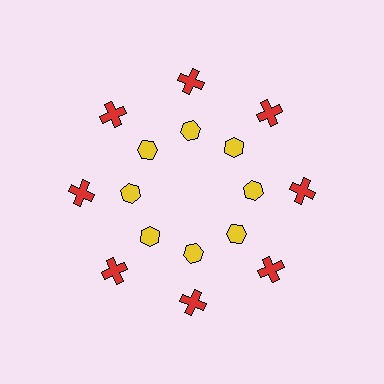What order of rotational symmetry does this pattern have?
This pattern has 8-fold rotational symmetry.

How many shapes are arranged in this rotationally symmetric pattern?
There are 16 shapes, arranged in 8 groups of 2.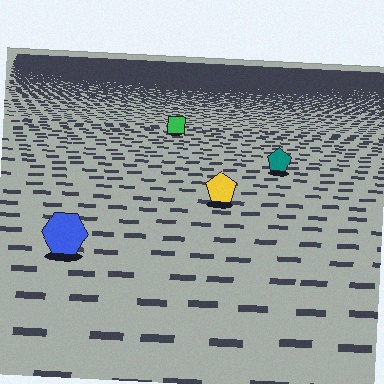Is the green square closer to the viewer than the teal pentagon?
No. The teal pentagon is closer — you can tell from the texture gradient: the ground texture is coarser near it.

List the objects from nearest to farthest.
From nearest to farthest: the blue hexagon, the yellow pentagon, the teal pentagon, the green square.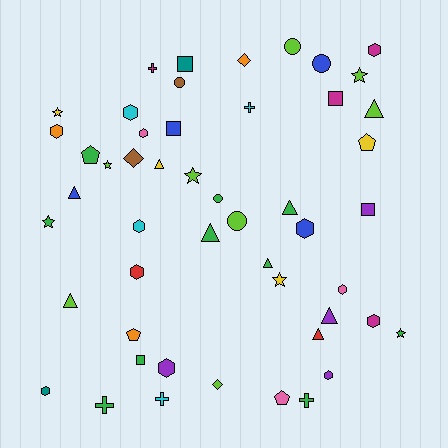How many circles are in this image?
There are 5 circles.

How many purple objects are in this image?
There are 4 purple objects.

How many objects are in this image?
There are 50 objects.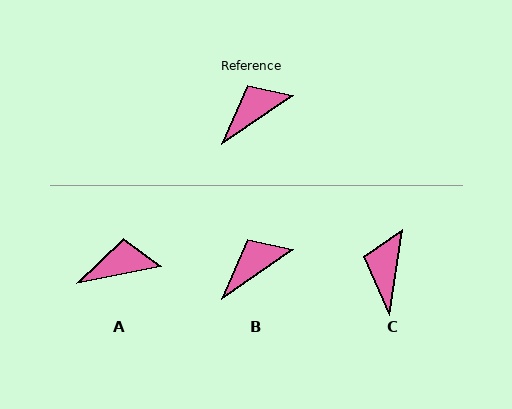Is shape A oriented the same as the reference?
No, it is off by about 23 degrees.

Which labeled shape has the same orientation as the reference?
B.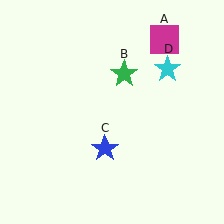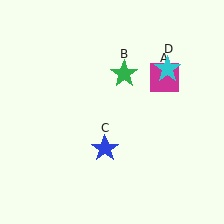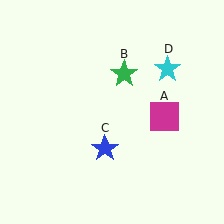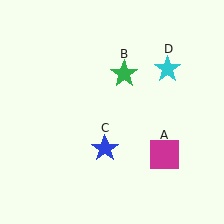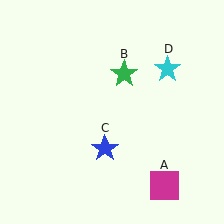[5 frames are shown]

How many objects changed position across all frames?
1 object changed position: magenta square (object A).